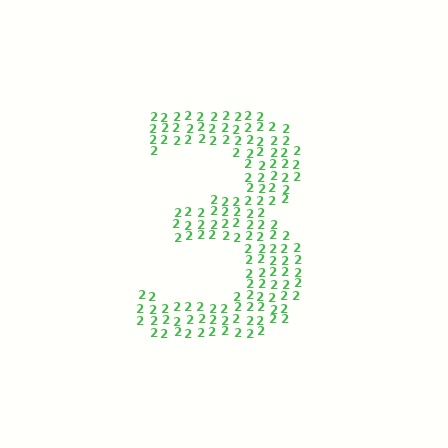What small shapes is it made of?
It is made of small digit 2's.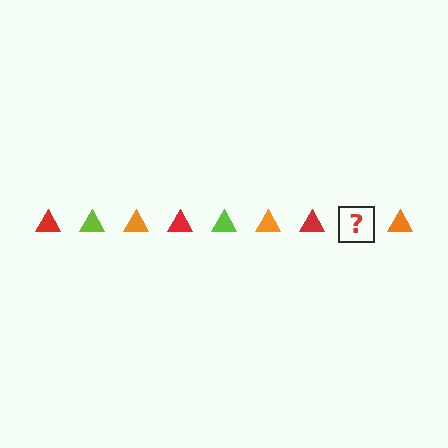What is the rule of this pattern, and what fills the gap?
The rule is that the pattern cycles through red, lime, orange triangles. The gap should be filled with a lime triangle.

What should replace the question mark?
The question mark should be replaced with a lime triangle.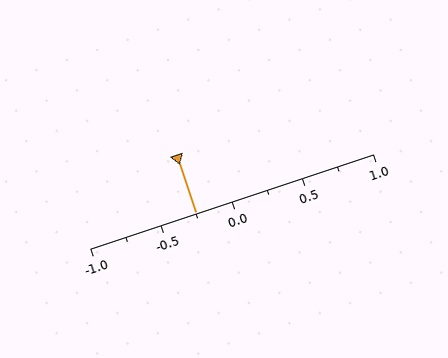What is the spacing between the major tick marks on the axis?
The major ticks are spaced 0.5 apart.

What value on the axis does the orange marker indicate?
The marker indicates approximately -0.25.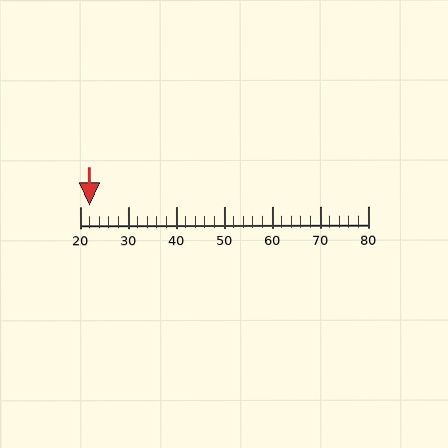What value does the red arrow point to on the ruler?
The red arrow points to approximately 22.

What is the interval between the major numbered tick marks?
The major tick marks are spaced 10 units apart.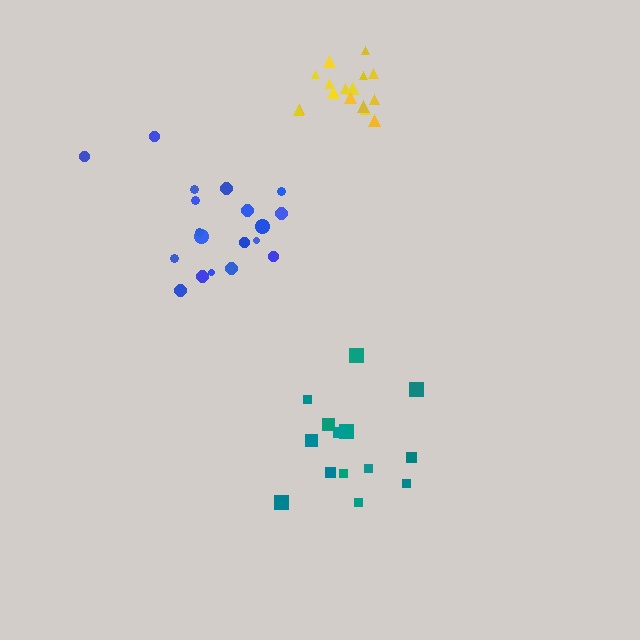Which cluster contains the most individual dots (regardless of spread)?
Blue (19).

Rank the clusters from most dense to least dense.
yellow, teal, blue.